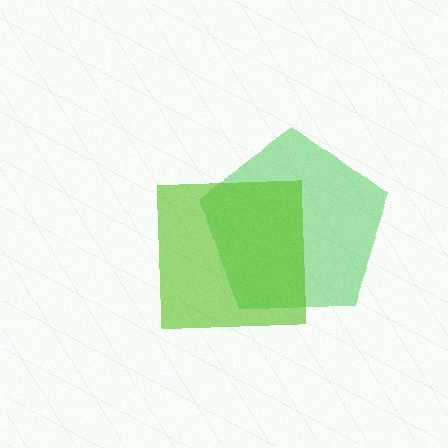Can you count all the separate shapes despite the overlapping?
Yes, there are 2 separate shapes.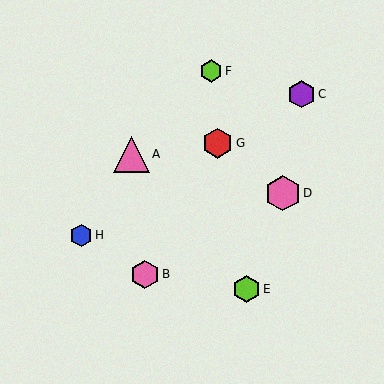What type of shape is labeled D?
Shape D is a pink hexagon.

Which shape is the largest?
The pink triangle (labeled A) is the largest.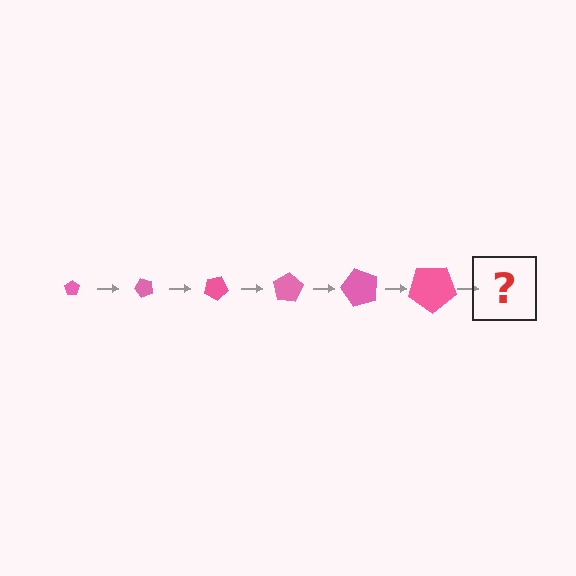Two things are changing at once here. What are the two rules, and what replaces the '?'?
The two rules are that the pentagon grows larger each step and it rotates 50 degrees each step. The '?' should be a pentagon, larger than the previous one and rotated 300 degrees from the start.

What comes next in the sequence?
The next element should be a pentagon, larger than the previous one and rotated 300 degrees from the start.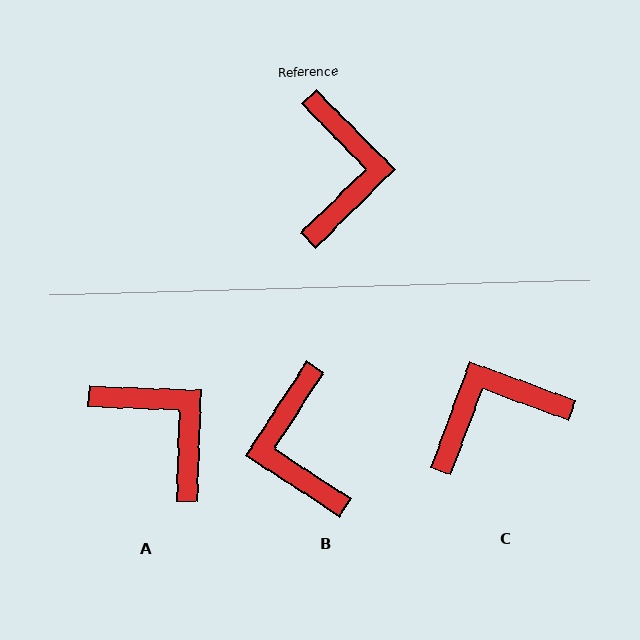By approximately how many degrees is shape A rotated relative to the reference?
Approximately 43 degrees counter-clockwise.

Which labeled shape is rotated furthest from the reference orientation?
B, about 167 degrees away.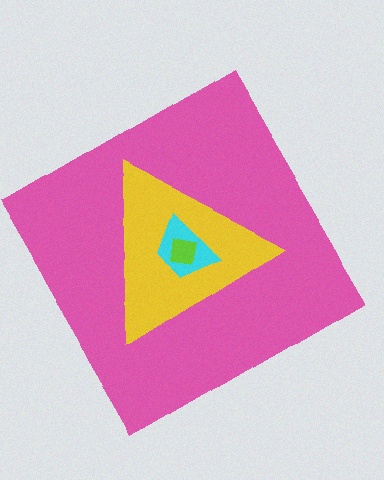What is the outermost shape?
The pink diamond.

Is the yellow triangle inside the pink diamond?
Yes.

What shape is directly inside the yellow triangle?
The cyan trapezoid.